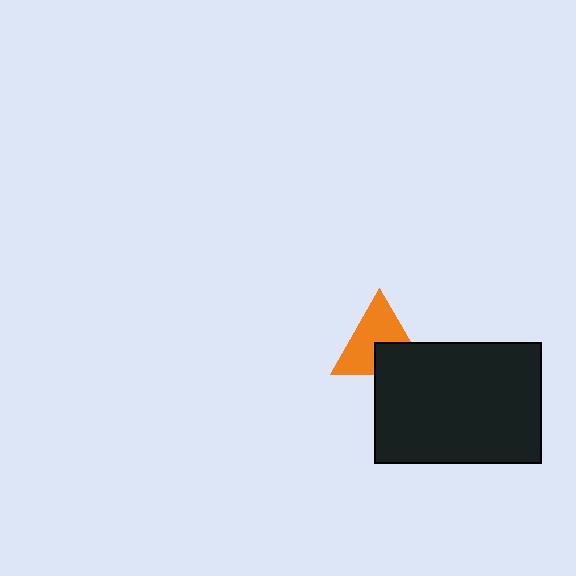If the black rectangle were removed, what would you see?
You would see the complete orange triangle.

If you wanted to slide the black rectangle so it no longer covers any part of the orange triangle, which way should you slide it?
Slide it down — that is the most direct way to separate the two shapes.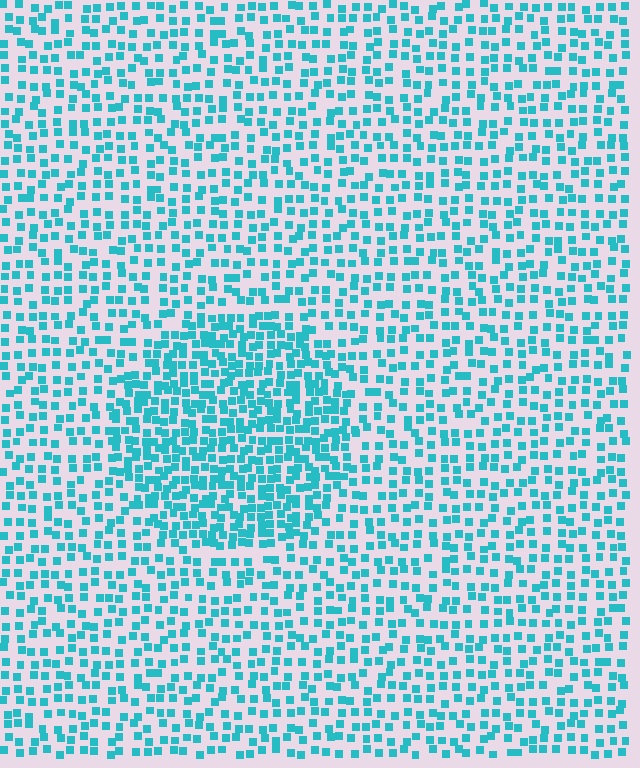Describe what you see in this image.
The image contains small cyan elements arranged at two different densities. A circle-shaped region is visible where the elements are more densely packed than the surrounding area.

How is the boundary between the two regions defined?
The boundary is defined by a change in element density (approximately 1.8x ratio). All elements are the same color, size, and shape.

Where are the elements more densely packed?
The elements are more densely packed inside the circle boundary.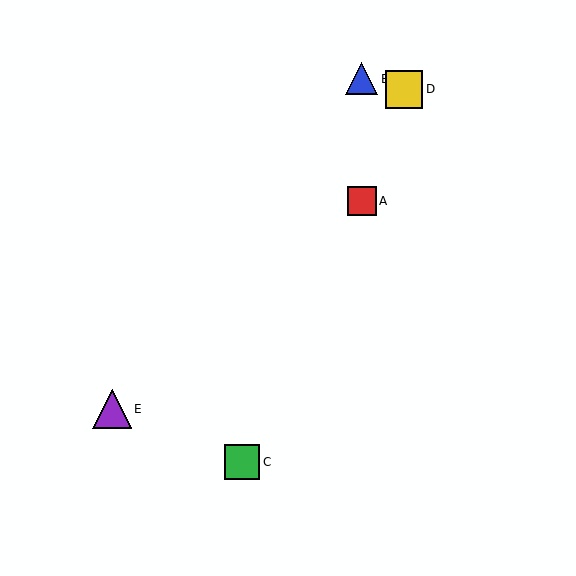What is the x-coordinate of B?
Object B is at x≈362.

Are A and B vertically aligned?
Yes, both are at x≈362.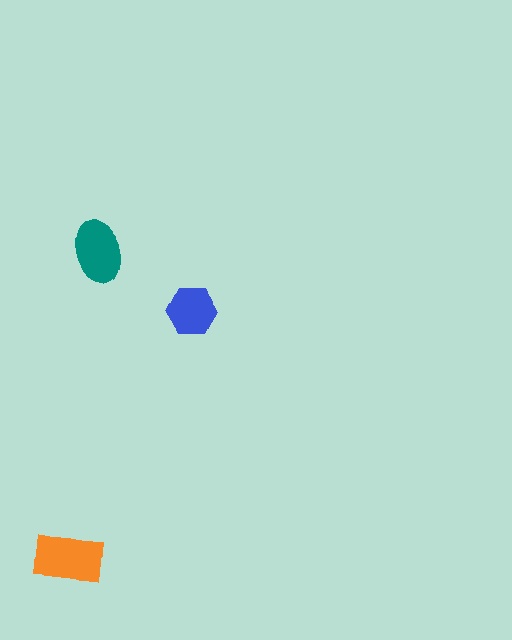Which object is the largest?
The orange rectangle.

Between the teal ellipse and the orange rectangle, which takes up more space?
The orange rectangle.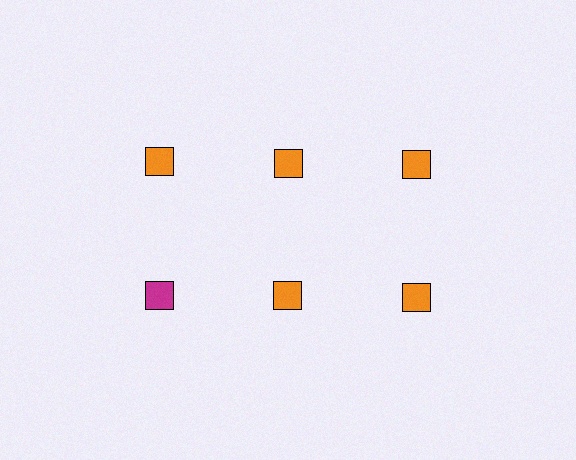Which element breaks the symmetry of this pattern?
The magenta square in the second row, leftmost column breaks the symmetry. All other shapes are orange squares.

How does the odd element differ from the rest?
It has a different color: magenta instead of orange.